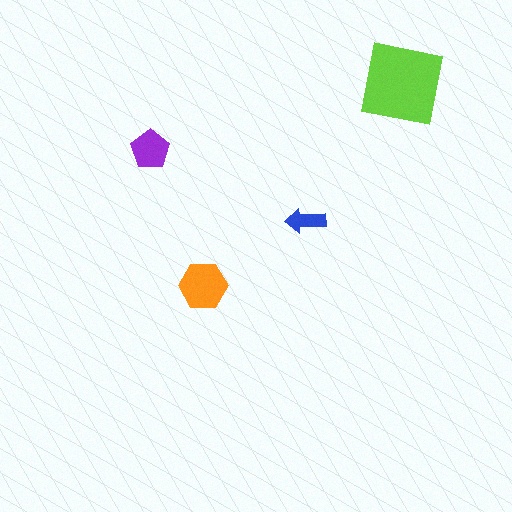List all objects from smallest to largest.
The blue arrow, the purple pentagon, the orange hexagon, the lime square.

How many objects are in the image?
There are 4 objects in the image.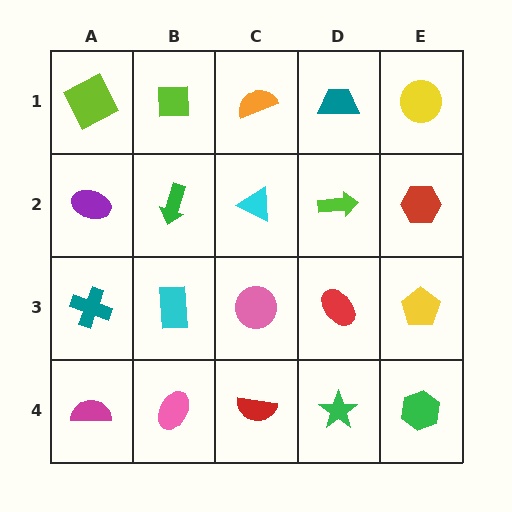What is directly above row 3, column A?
A purple ellipse.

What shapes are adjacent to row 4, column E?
A yellow pentagon (row 3, column E), a green star (row 4, column D).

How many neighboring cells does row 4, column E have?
2.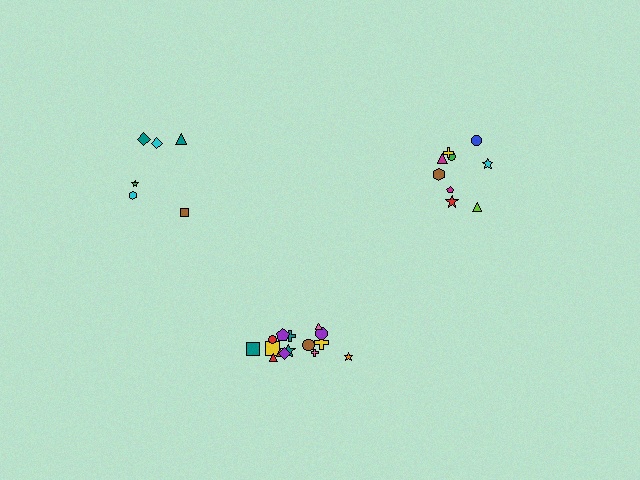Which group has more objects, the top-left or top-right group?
The top-right group.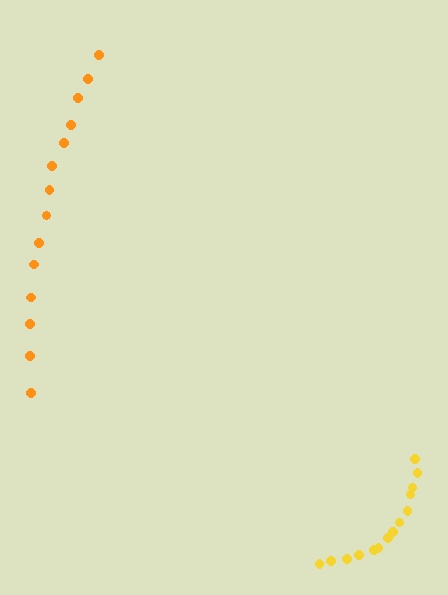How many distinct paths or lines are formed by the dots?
There are 2 distinct paths.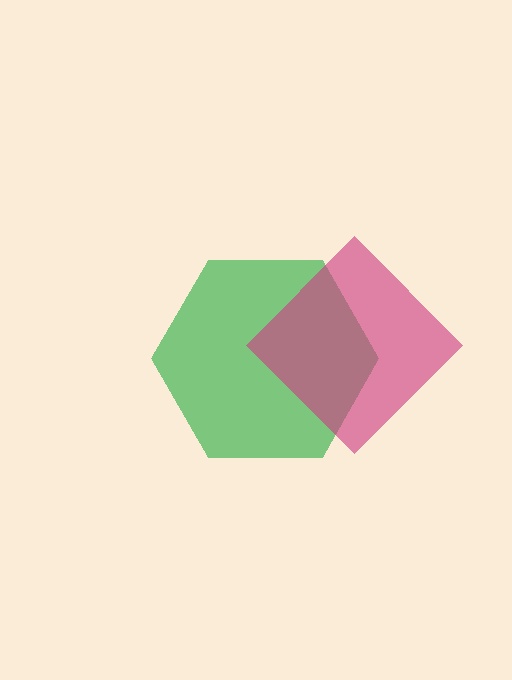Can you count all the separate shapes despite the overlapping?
Yes, there are 2 separate shapes.